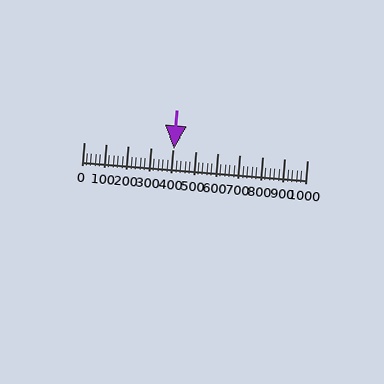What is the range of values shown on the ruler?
The ruler shows values from 0 to 1000.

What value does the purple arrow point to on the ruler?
The purple arrow points to approximately 402.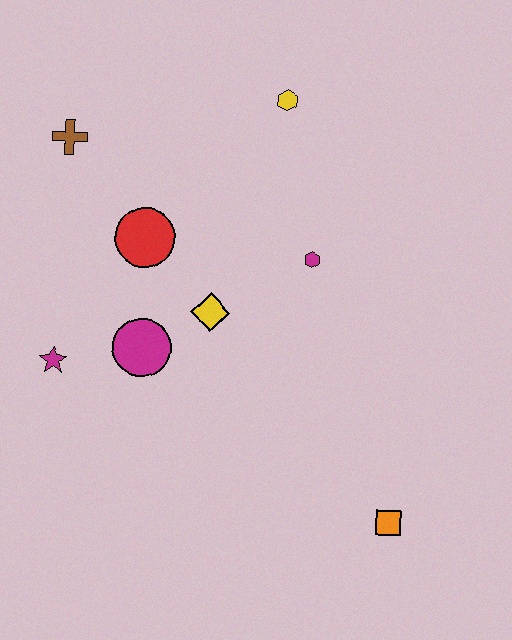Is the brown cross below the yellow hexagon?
Yes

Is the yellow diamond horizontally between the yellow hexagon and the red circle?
Yes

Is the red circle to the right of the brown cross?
Yes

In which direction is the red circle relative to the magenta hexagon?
The red circle is to the left of the magenta hexagon.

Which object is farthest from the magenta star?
The orange square is farthest from the magenta star.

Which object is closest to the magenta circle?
The yellow diamond is closest to the magenta circle.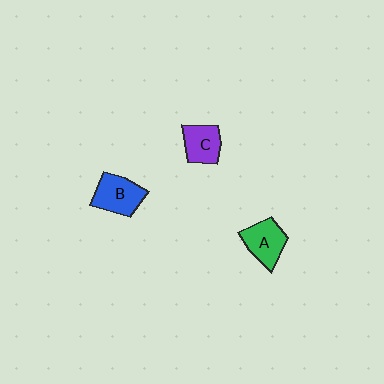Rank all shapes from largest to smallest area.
From largest to smallest: B (blue), A (green), C (purple).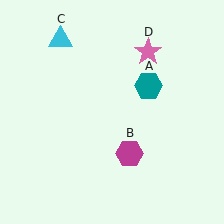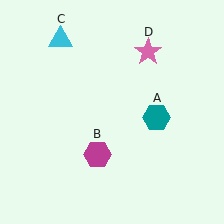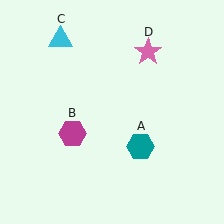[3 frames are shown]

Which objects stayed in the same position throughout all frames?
Cyan triangle (object C) and pink star (object D) remained stationary.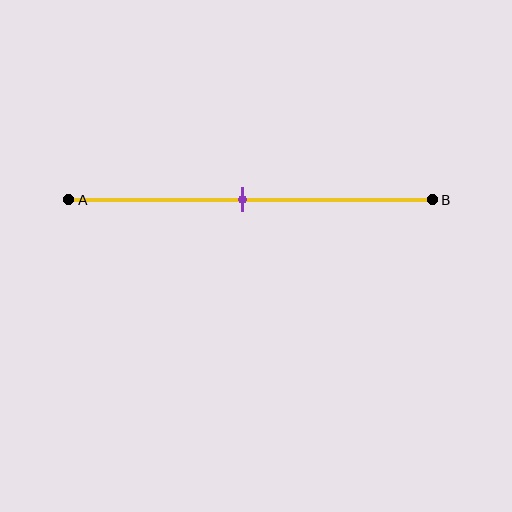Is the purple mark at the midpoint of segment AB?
Yes, the mark is approximately at the midpoint.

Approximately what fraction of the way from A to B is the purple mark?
The purple mark is approximately 50% of the way from A to B.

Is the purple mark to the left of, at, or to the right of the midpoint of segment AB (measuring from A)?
The purple mark is approximately at the midpoint of segment AB.